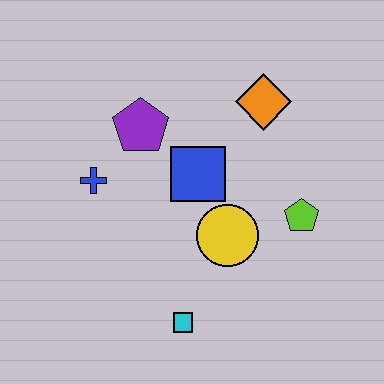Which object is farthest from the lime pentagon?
The blue cross is farthest from the lime pentagon.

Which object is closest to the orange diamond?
The blue square is closest to the orange diamond.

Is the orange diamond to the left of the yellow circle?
No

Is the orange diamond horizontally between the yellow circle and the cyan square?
No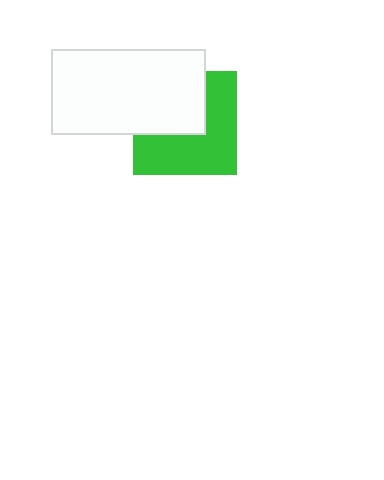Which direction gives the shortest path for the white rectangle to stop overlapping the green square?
Moving toward the upper-left gives the shortest separation.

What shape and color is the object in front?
The object in front is a white rectangle.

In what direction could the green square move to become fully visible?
The green square could move toward the lower-right. That would shift it out from behind the white rectangle entirely.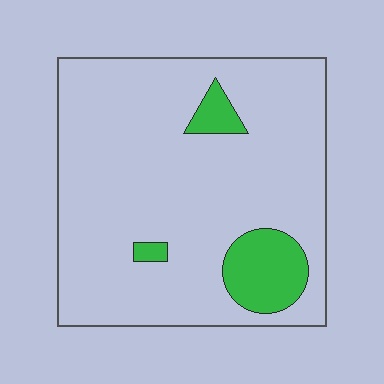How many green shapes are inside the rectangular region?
3.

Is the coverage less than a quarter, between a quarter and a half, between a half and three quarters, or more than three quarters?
Less than a quarter.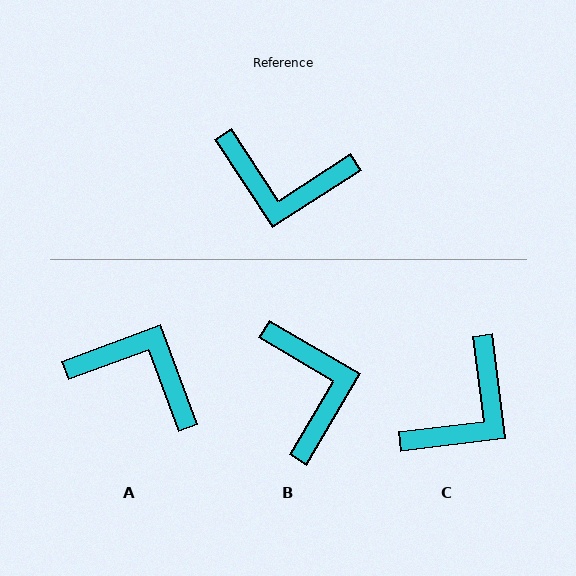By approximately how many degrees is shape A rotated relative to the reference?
Approximately 167 degrees counter-clockwise.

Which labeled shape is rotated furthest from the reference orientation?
A, about 167 degrees away.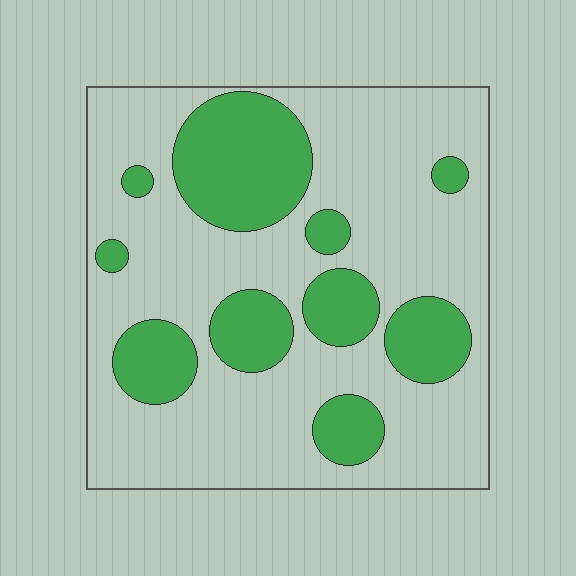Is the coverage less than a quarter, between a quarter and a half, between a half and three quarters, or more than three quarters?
Between a quarter and a half.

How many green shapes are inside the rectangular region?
10.